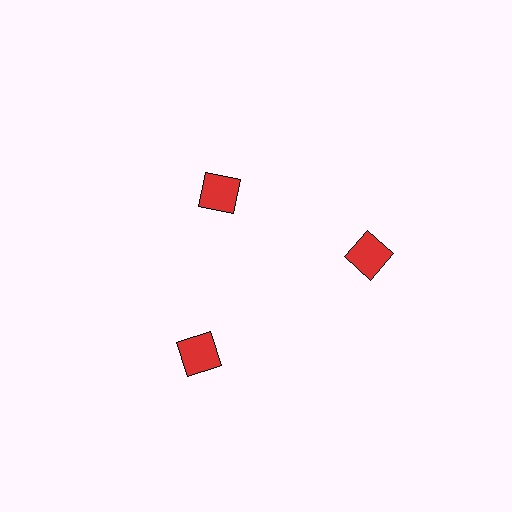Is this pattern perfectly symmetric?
No. The 3 red squares are arranged in a ring, but one element near the 11 o'clock position is pulled inward toward the center, breaking the 3-fold rotational symmetry.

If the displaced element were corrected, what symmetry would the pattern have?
It would have 3-fold rotational symmetry — the pattern would map onto itself every 120 degrees.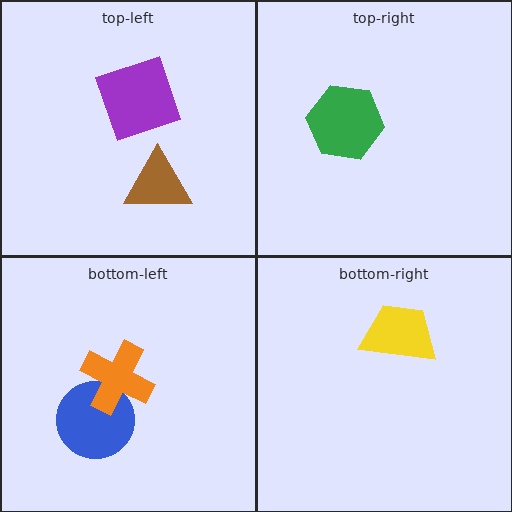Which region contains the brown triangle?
The top-left region.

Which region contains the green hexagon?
The top-right region.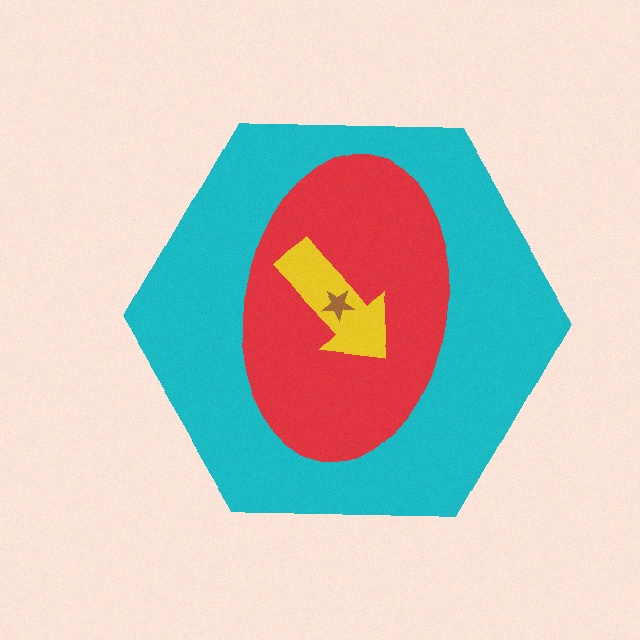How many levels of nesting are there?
4.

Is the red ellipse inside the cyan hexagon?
Yes.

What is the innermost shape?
The brown star.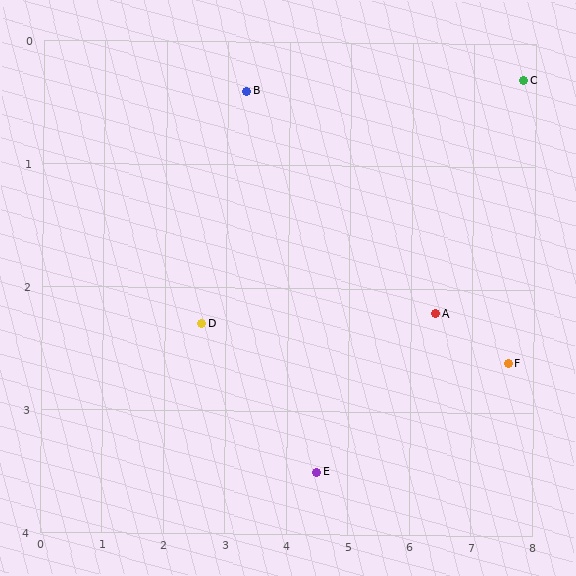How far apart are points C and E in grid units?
Points C and E are about 4.6 grid units apart.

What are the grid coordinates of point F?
Point F is at approximately (7.6, 2.6).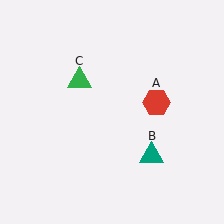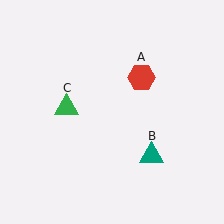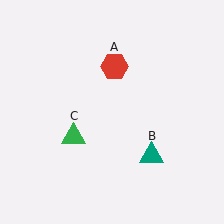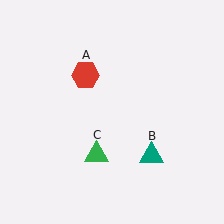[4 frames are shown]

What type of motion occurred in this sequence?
The red hexagon (object A), green triangle (object C) rotated counterclockwise around the center of the scene.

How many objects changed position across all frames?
2 objects changed position: red hexagon (object A), green triangle (object C).